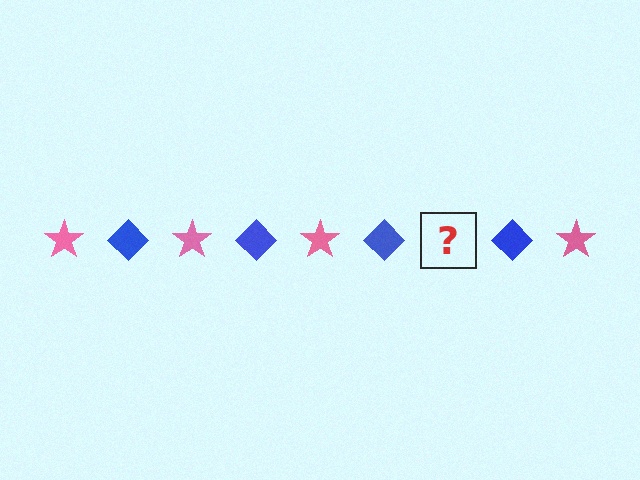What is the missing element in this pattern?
The missing element is a pink star.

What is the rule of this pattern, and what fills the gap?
The rule is that the pattern alternates between pink star and blue diamond. The gap should be filled with a pink star.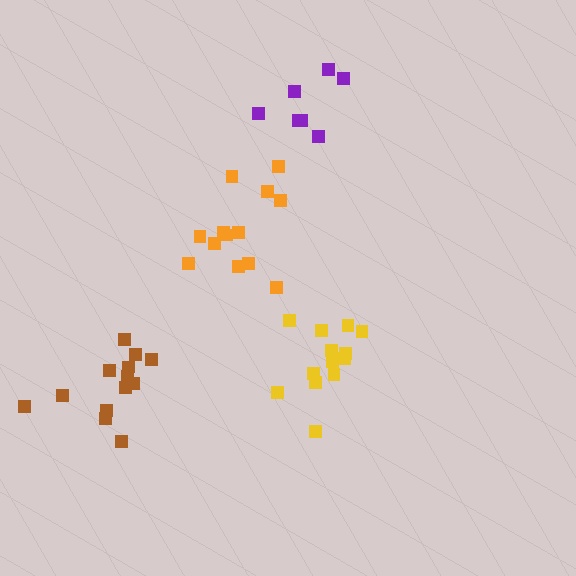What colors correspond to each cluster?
The clusters are colored: orange, yellow, purple, brown.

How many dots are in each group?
Group 1: 13 dots, Group 2: 13 dots, Group 3: 7 dots, Group 4: 13 dots (46 total).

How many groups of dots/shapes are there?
There are 4 groups.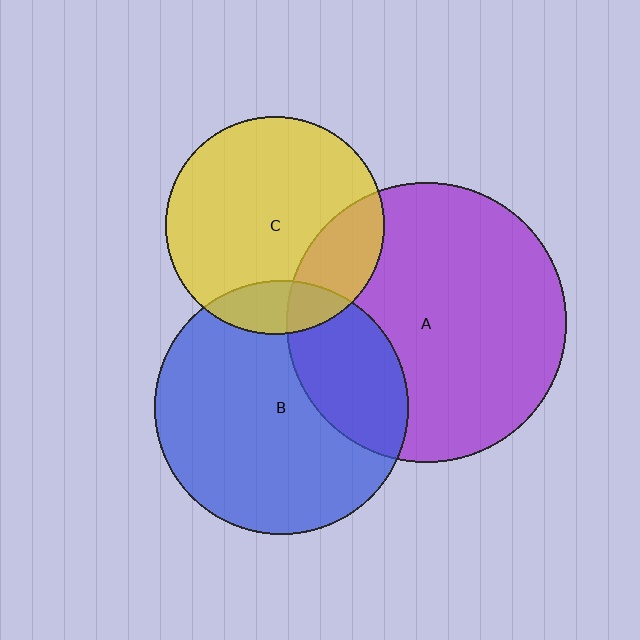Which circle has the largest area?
Circle A (purple).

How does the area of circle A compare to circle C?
Approximately 1.6 times.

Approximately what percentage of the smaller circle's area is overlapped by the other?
Approximately 30%.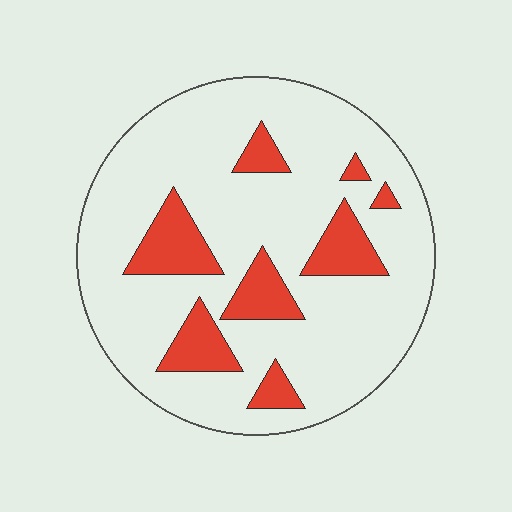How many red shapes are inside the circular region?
8.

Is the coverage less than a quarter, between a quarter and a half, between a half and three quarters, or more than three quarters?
Less than a quarter.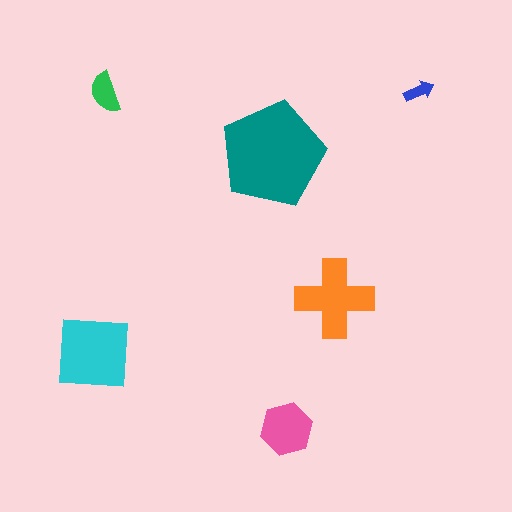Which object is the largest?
The teal pentagon.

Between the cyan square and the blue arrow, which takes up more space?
The cyan square.